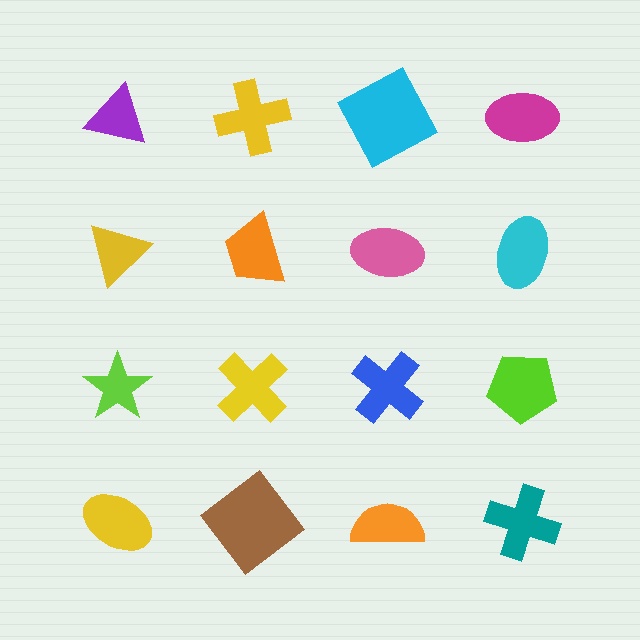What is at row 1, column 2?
A yellow cross.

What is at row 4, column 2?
A brown diamond.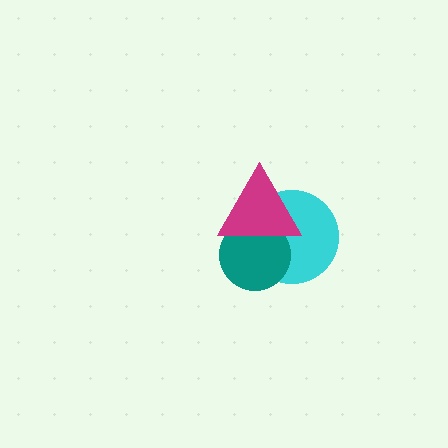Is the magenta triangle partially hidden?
No, no other shape covers it.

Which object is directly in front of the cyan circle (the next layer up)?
The teal circle is directly in front of the cyan circle.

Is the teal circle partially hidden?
Yes, it is partially covered by another shape.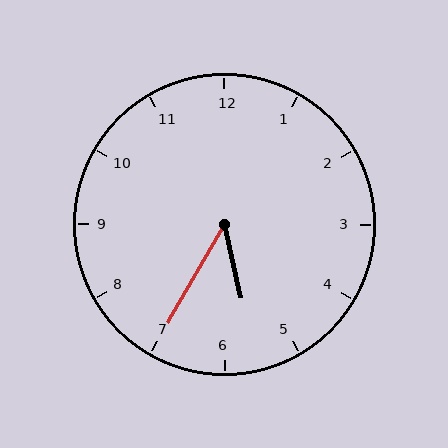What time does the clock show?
5:35.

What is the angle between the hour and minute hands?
Approximately 42 degrees.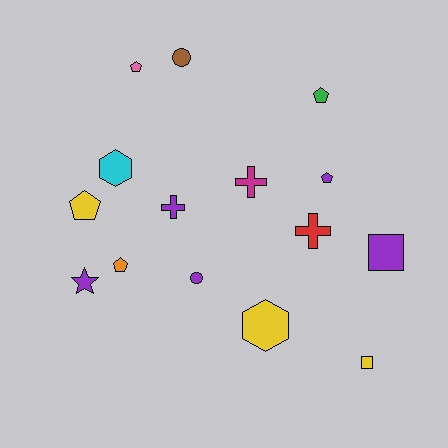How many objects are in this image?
There are 15 objects.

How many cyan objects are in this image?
There is 1 cyan object.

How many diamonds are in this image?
There are no diamonds.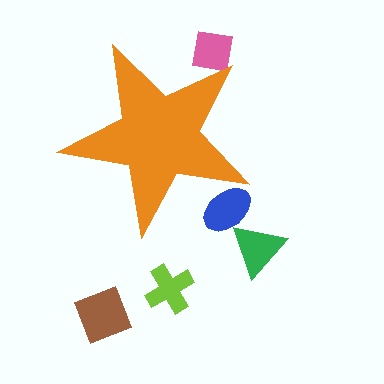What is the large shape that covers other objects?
An orange star.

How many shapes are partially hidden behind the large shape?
2 shapes are partially hidden.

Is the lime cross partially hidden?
No, the lime cross is fully visible.